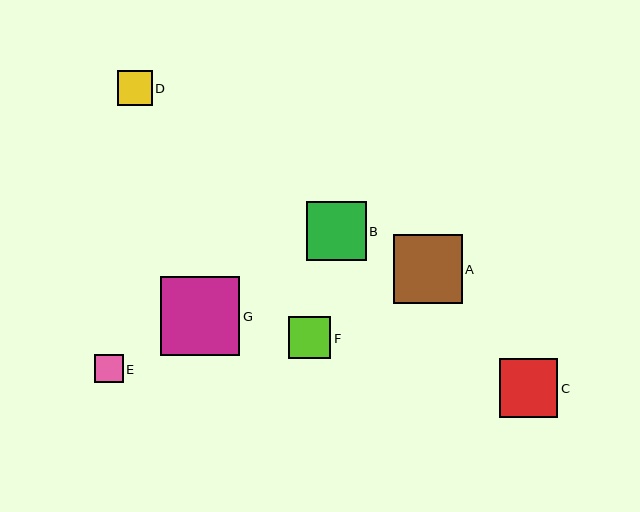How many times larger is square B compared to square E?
Square B is approximately 2.1 times the size of square E.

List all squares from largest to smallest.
From largest to smallest: G, A, B, C, F, D, E.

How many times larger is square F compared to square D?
Square F is approximately 1.2 times the size of square D.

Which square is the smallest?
Square E is the smallest with a size of approximately 29 pixels.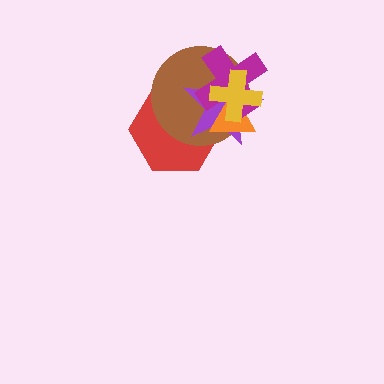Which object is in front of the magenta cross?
The yellow cross is in front of the magenta cross.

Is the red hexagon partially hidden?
Yes, it is partially covered by another shape.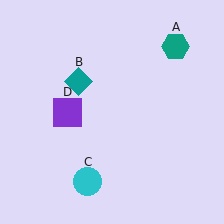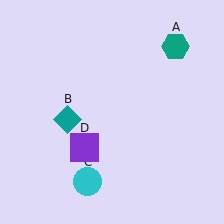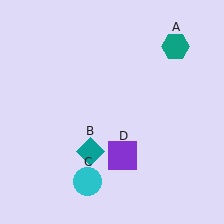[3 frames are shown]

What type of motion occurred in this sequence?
The teal diamond (object B), purple square (object D) rotated counterclockwise around the center of the scene.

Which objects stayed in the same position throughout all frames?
Teal hexagon (object A) and cyan circle (object C) remained stationary.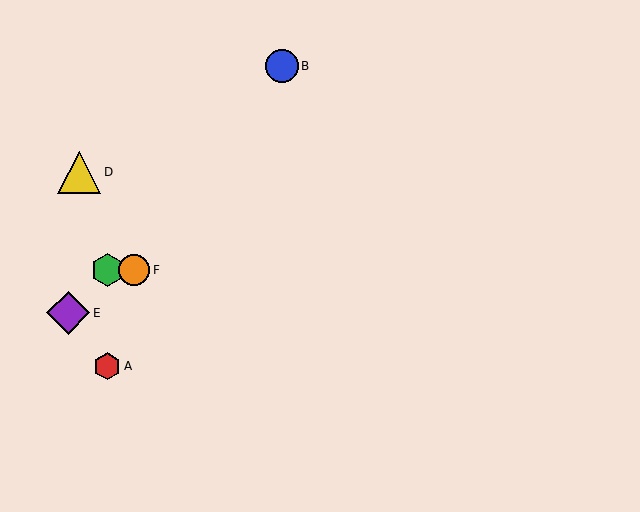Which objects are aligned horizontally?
Objects C, F are aligned horizontally.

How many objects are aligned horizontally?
2 objects (C, F) are aligned horizontally.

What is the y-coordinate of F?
Object F is at y≈270.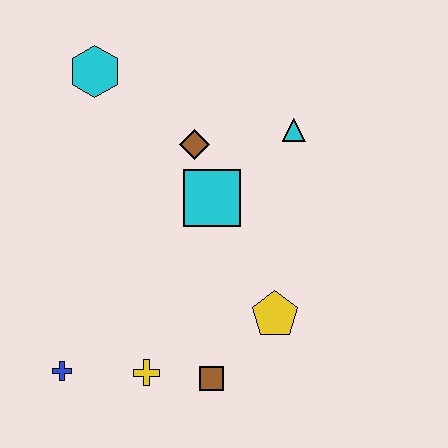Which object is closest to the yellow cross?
The brown square is closest to the yellow cross.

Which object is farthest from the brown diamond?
The blue cross is farthest from the brown diamond.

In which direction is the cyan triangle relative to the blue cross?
The cyan triangle is above the blue cross.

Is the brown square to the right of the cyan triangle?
No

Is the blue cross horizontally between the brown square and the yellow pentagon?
No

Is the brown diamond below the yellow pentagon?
No